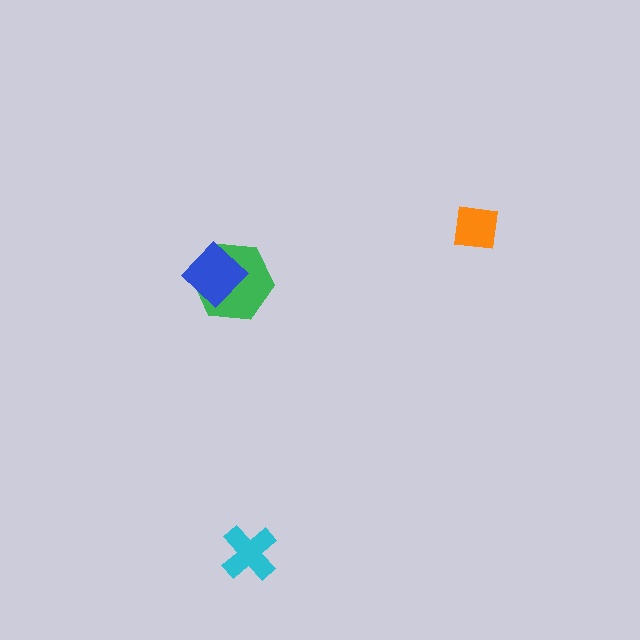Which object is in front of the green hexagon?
The blue diamond is in front of the green hexagon.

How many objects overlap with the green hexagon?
1 object overlaps with the green hexagon.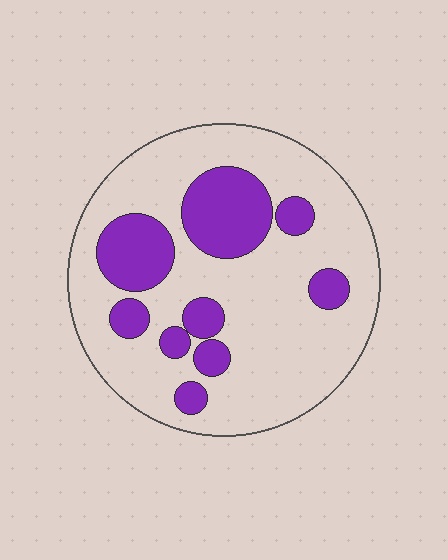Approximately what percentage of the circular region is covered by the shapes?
Approximately 25%.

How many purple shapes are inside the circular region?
9.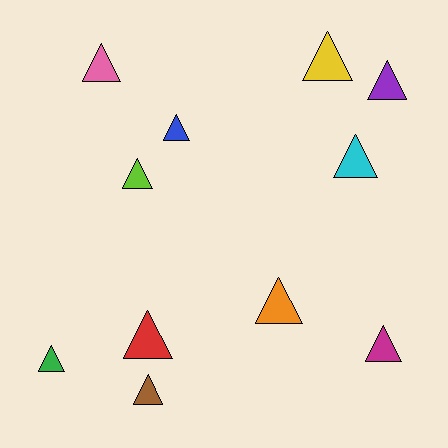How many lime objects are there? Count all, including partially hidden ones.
There is 1 lime object.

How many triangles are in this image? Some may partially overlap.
There are 11 triangles.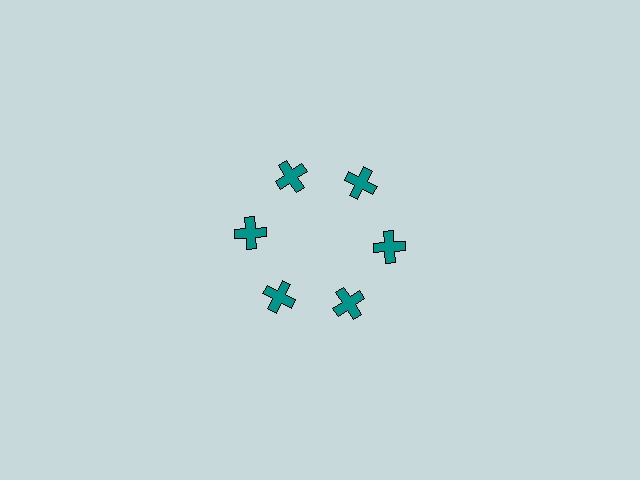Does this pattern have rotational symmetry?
Yes, this pattern has 6-fold rotational symmetry. It looks the same after rotating 60 degrees around the center.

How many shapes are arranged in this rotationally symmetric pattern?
There are 6 shapes, arranged in 6 groups of 1.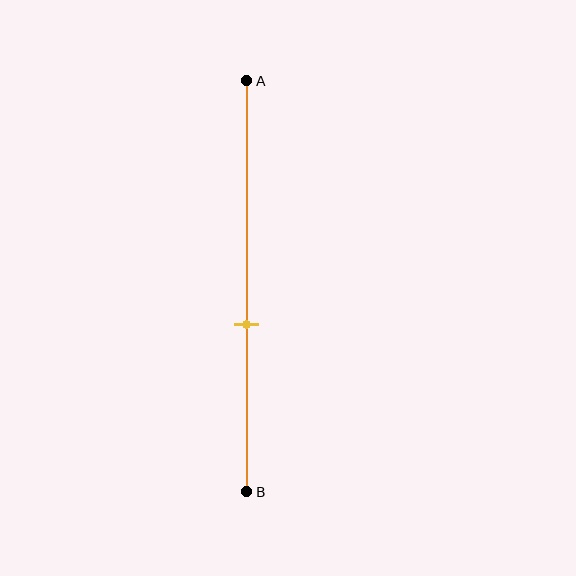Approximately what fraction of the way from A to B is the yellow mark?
The yellow mark is approximately 60% of the way from A to B.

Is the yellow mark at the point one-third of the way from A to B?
No, the mark is at about 60% from A, not at the 33% one-third point.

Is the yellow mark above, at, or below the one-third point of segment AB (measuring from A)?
The yellow mark is below the one-third point of segment AB.